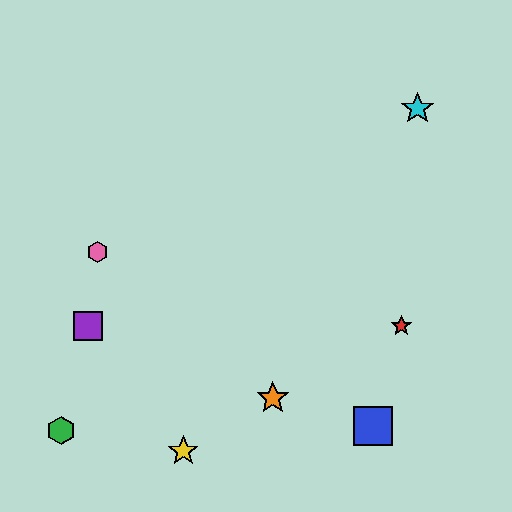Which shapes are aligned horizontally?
The red star, the purple square are aligned horizontally.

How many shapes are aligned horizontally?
2 shapes (the red star, the purple square) are aligned horizontally.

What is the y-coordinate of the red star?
The red star is at y≈326.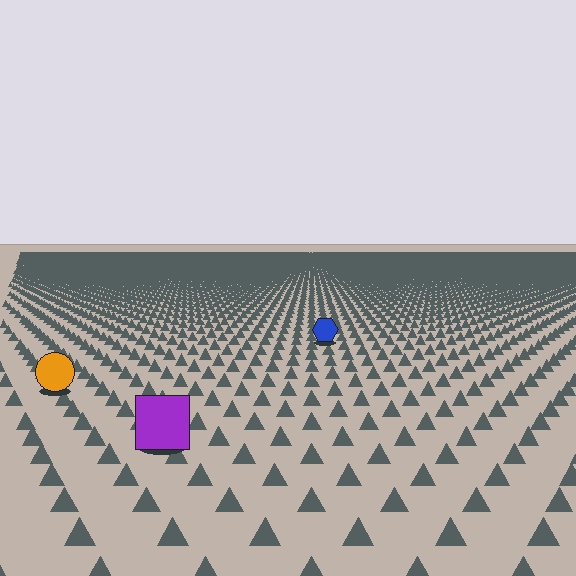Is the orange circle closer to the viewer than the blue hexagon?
Yes. The orange circle is closer — you can tell from the texture gradient: the ground texture is coarser near it.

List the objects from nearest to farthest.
From nearest to farthest: the purple square, the orange circle, the blue hexagon.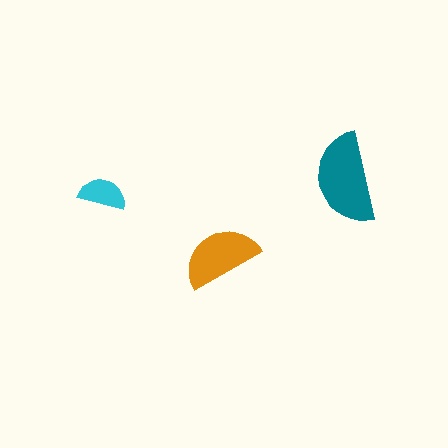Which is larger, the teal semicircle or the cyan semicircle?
The teal one.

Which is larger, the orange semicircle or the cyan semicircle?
The orange one.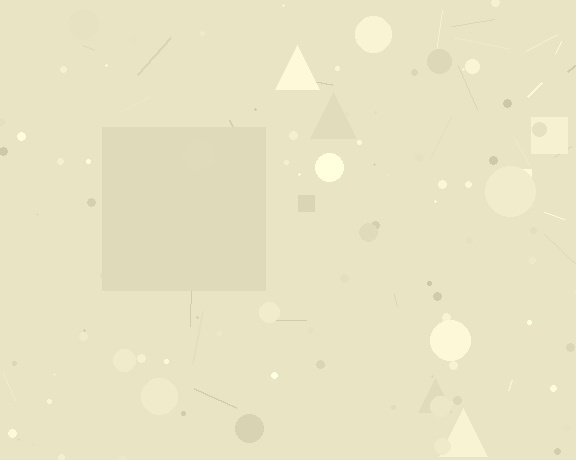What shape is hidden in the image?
A square is hidden in the image.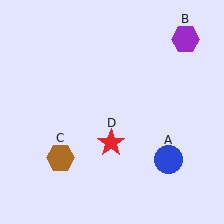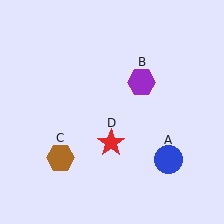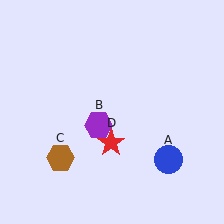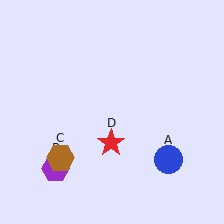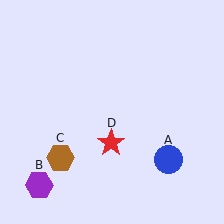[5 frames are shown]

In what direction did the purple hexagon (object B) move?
The purple hexagon (object B) moved down and to the left.